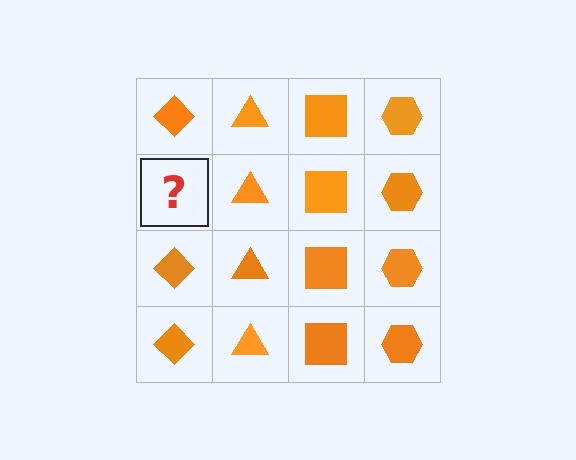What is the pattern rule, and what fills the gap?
The rule is that each column has a consistent shape. The gap should be filled with an orange diamond.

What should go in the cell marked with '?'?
The missing cell should contain an orange diamond.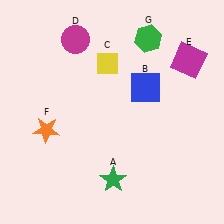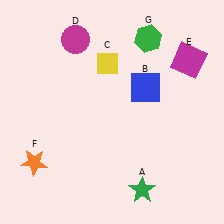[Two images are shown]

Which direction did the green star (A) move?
The green star (A) moved right.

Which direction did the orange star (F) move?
The orange star (F) moved down.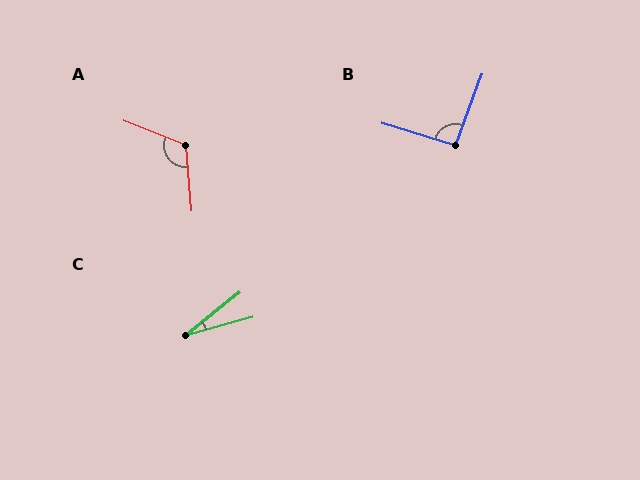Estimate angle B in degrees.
Approximately 93 degrees.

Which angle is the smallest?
C, at approximately 24 degrees.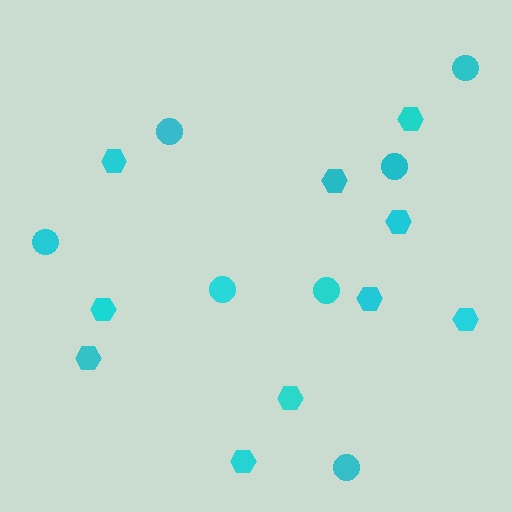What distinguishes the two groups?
There are 2 groups: one group of hexagons (10) and one group of circles (7).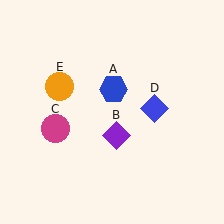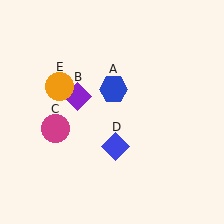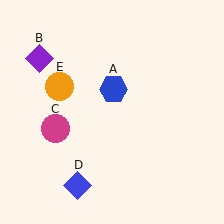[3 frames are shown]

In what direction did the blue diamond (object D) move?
The blue diamond (object D) moved down and to the left.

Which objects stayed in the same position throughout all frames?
Blue hexagon (object A) and magenta circle (object C) and orange circle (object E) remained stationary.